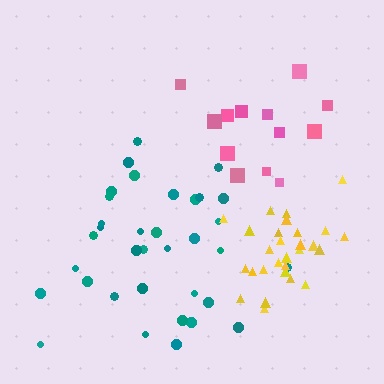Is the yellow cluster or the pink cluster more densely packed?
Yellow.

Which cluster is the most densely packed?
Yellow.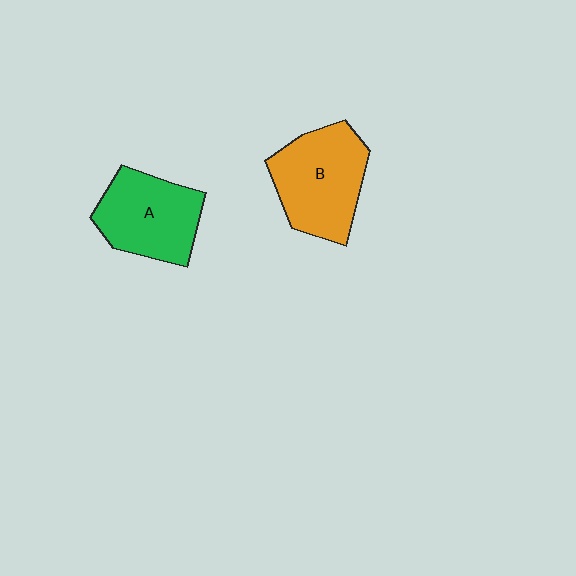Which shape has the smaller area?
Shape A (green).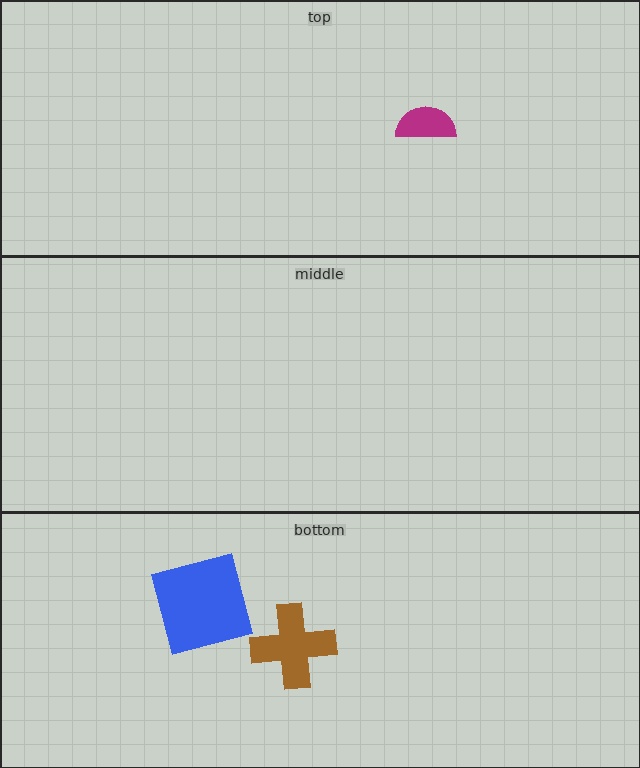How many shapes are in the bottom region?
2.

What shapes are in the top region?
The magenta semicircle.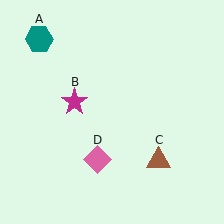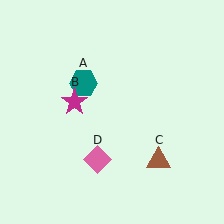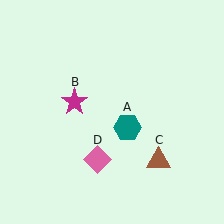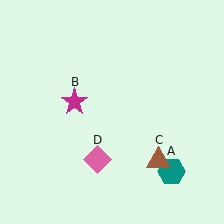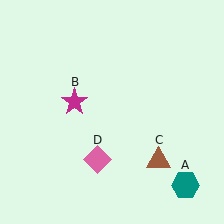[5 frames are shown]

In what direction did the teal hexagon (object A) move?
The teal hexagon (object A) moved down and to the right.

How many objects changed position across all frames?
1 object changed position: teal hexagon (object A).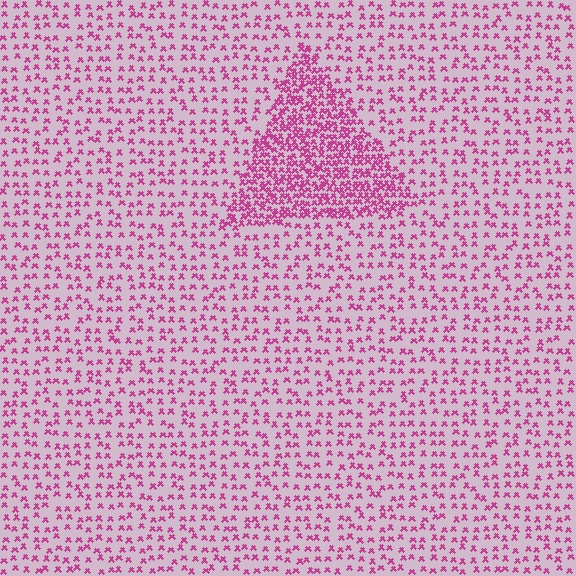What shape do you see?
I see a triangle.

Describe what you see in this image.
The image contains small magenta elements arranged at two different densities. A triangle-shaped region is visible where the elements are more densely packed than the surrounding area.